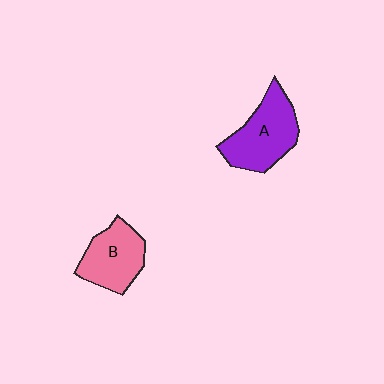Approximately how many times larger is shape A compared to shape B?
Approximately 1.2 times.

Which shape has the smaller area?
Shape B (pink).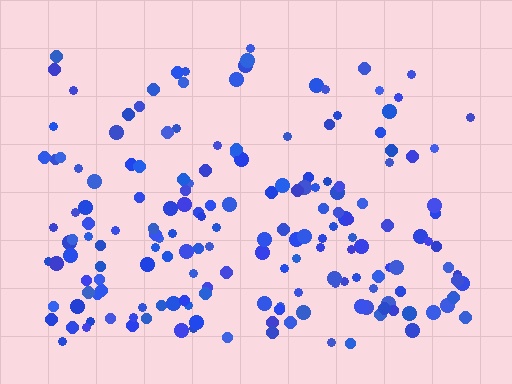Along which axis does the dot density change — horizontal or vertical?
Vertical.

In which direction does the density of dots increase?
From top to bottom, with the bottom side densest.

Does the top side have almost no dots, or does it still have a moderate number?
Still a moderate number, just noticeably fewer than the bottom.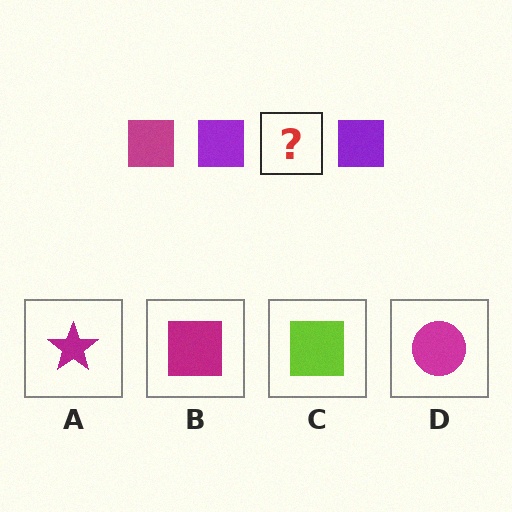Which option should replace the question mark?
Option B.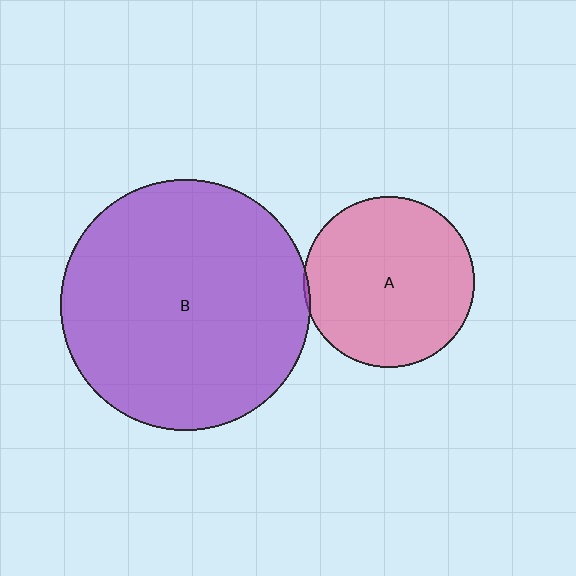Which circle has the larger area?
Circle B (purple).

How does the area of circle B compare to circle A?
Approximately 2.1 times.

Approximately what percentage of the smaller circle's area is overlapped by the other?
Approximately 5%.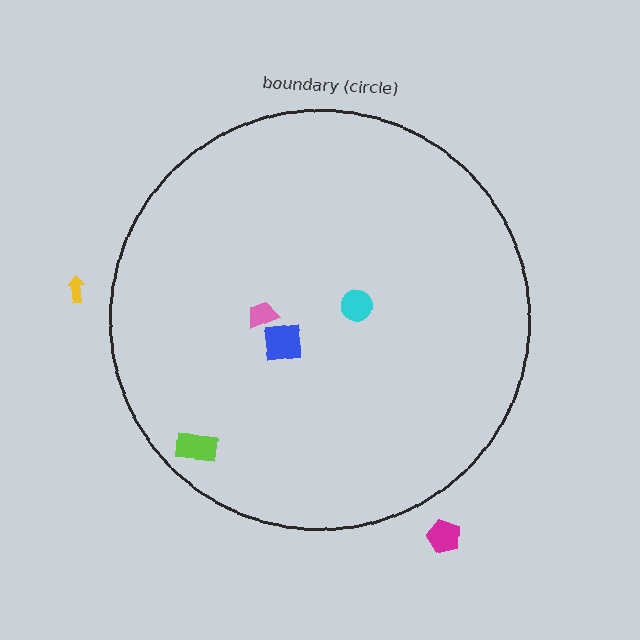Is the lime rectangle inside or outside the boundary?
Inside.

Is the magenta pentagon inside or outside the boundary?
Outside.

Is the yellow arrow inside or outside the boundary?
Outside.